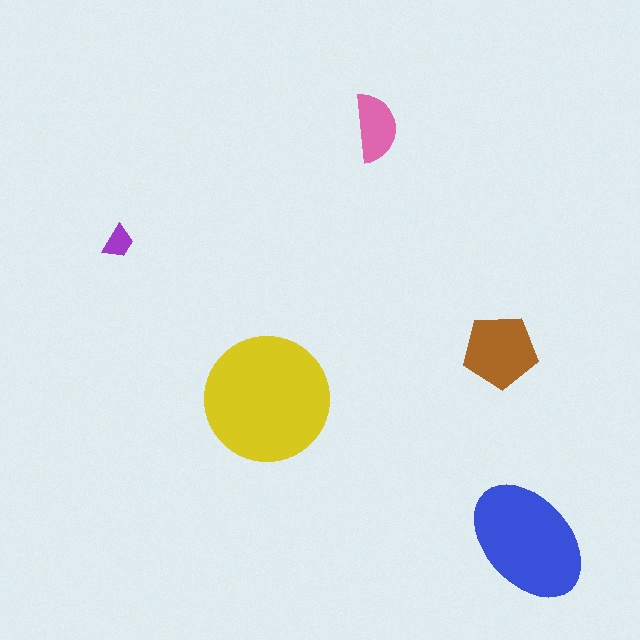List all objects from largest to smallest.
The yellow circle, the blue ellipse, the brown pentagon, the pink semicircle, the purple trapezoid.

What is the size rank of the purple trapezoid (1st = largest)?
5th.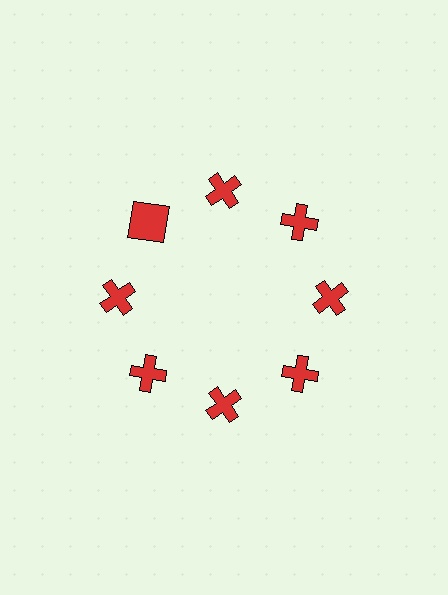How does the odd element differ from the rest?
It has a different shape: square instead of cross.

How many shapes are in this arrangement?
There are 8 shapes arranged in a ring pattern.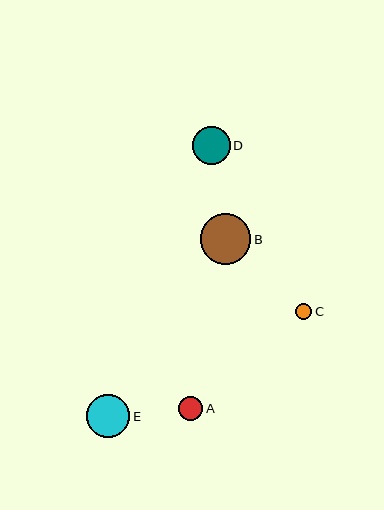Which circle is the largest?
Circle B is the largest with a size of approximately 50 pixels.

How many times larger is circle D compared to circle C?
Circle D is approximately 2.4 times the size of circle C.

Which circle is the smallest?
Circle C is the smallest with a size of approximately 16 pixels.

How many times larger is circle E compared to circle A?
Circle E is approximately 1.8 times the size of circle A.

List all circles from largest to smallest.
From largest to smallest: B, E, D, A, C.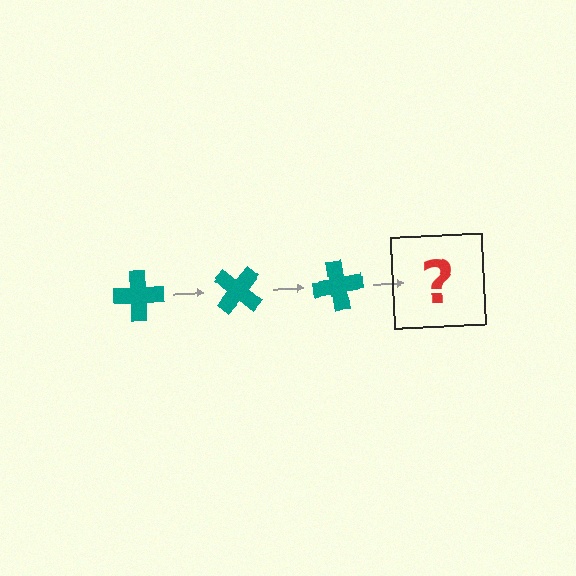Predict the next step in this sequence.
The next step is a teal cross rotated 120 degrees.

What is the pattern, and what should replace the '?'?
The pattern is that the cross rotates 40 degrees each step. The '?' should be a teal cross rotated 120 degrees.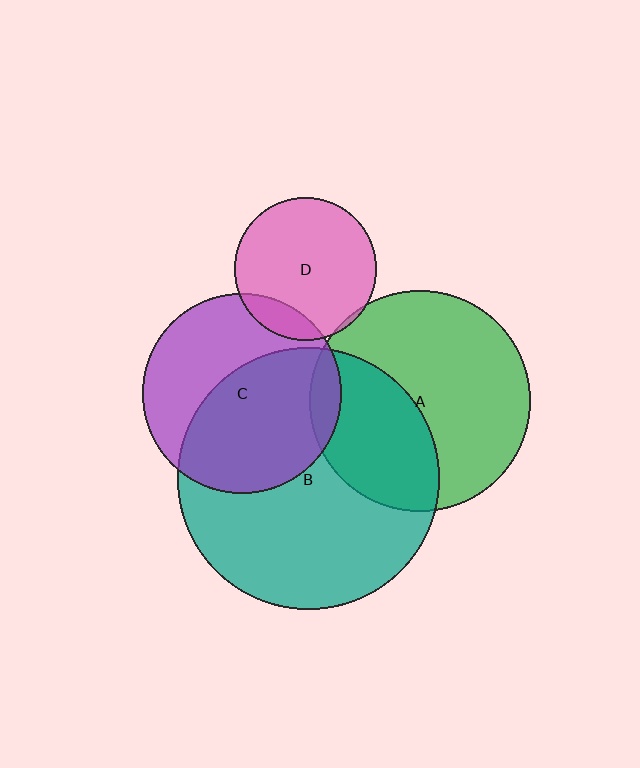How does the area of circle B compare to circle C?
Approximately 1.7 times.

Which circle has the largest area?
Circle B (teal).